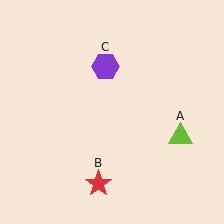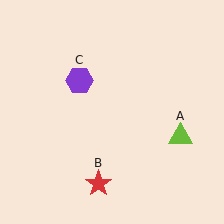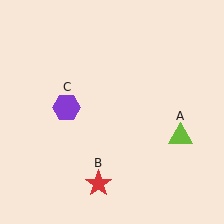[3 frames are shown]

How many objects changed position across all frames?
1 object changed position: purple hexagon (object C).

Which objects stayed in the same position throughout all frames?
Lime triangle (object A) and red star (object B) remained stationary.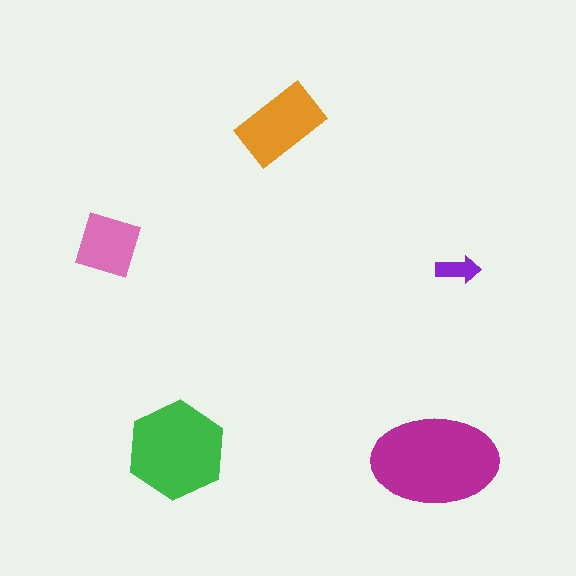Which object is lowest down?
The magenta ellipse is bottommost.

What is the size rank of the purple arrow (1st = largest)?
5th.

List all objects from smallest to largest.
The purple arrow, the pink square, the orange rectangle, the green hexagon, the magenta ellipse.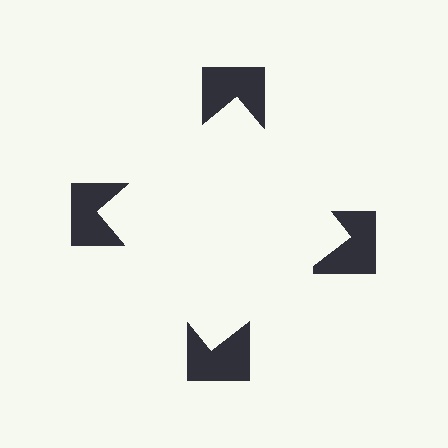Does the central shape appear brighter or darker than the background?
It typically appears slightly brighter than the background, even though no actual brightness change is drawn.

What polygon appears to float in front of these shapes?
An illusory square — its edges are inferred from the aligned wedge cuts in the notched squares, not physically drawn.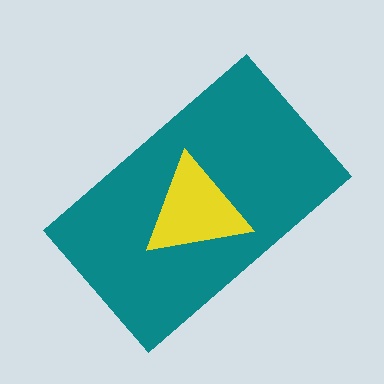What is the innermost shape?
The yellow triangle.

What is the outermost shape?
The teal rectangle.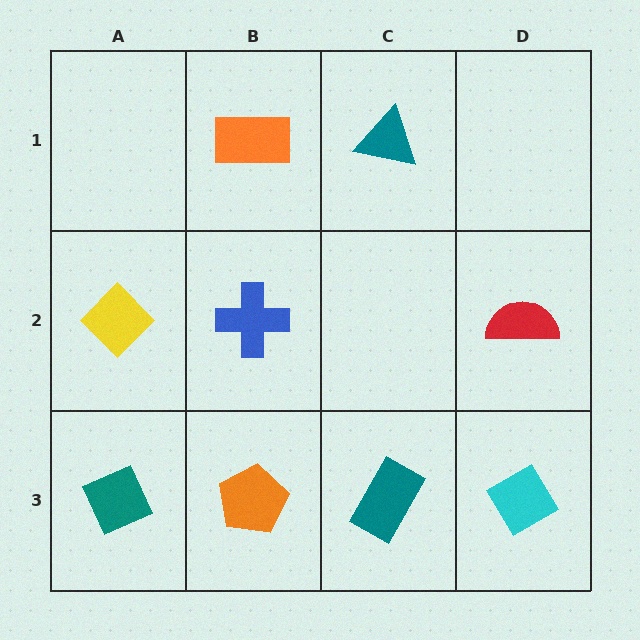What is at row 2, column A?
A yellow diamond.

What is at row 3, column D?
A cyan diamond.